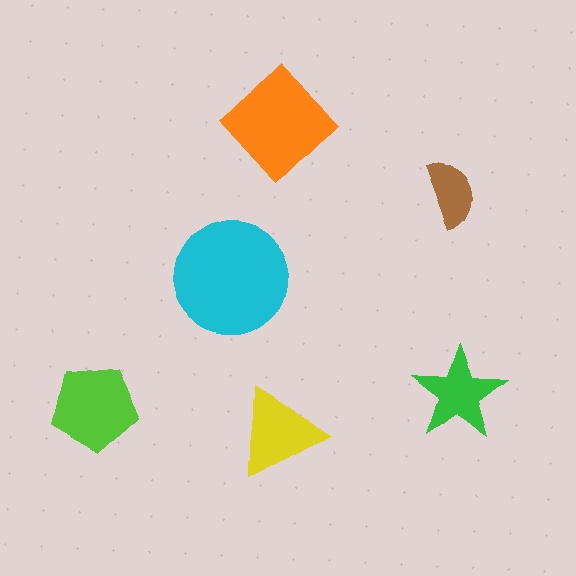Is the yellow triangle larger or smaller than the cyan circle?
Smaller.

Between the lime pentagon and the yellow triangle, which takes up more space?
The lime pentagon.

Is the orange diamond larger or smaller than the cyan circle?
Smaller.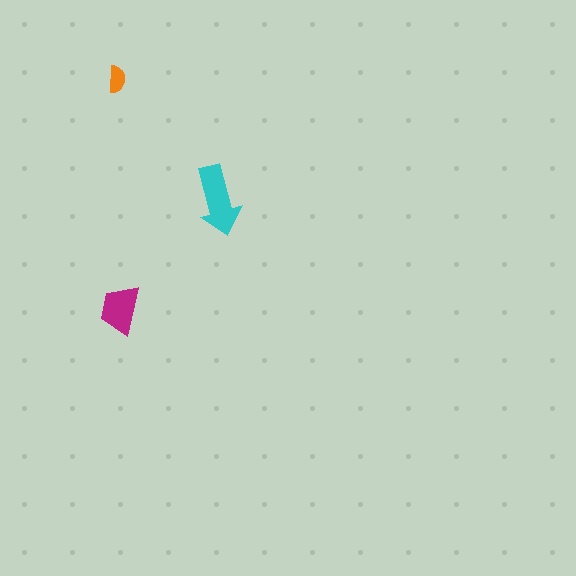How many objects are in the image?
There are 3 objects in the image.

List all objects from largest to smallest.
The cyan arrow, the magenta trapezoid, the orange semicircle.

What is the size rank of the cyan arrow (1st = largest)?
1st.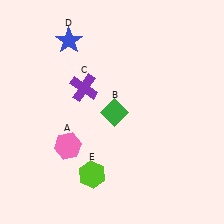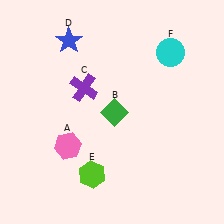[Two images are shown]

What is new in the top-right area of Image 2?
A cyan circle (F) was added in the top-right area of Image 2.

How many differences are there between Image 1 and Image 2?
There is 1 difference between the two images.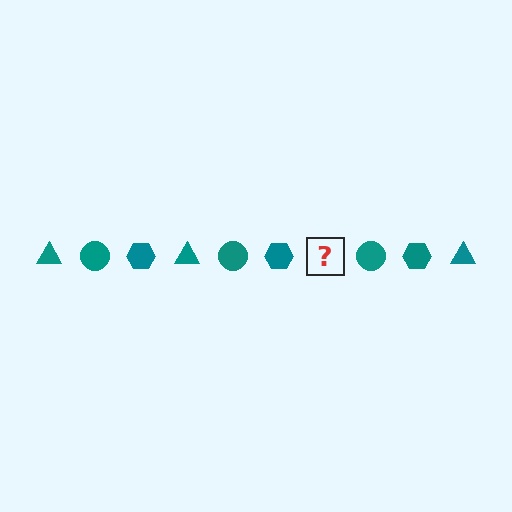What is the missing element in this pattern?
The missing element is a teal triangle.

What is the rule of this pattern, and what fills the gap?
The rule is that the pattern cycles through triangle, circle, hexagon shapes in teal. The gap should be filled with a teal triangle.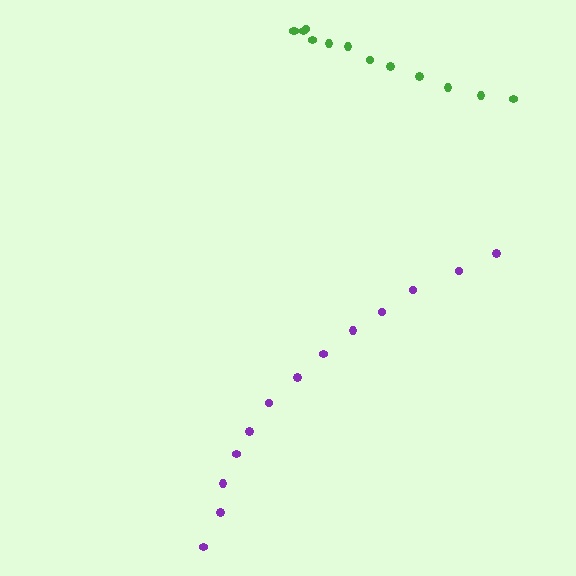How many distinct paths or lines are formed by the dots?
There are 2 distinct paths.